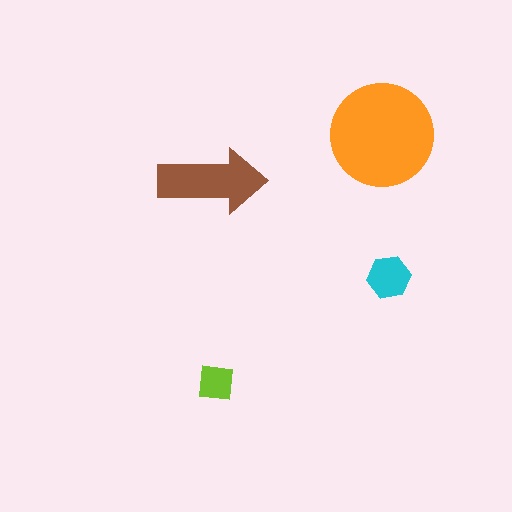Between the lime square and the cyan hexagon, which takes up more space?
The cyan hexagon.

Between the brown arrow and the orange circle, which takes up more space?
The orange circle.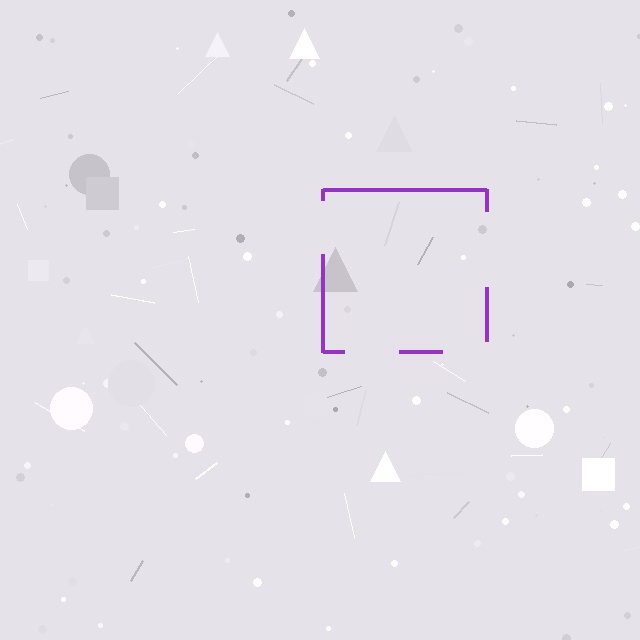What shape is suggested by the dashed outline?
The dashed outline suggests a square.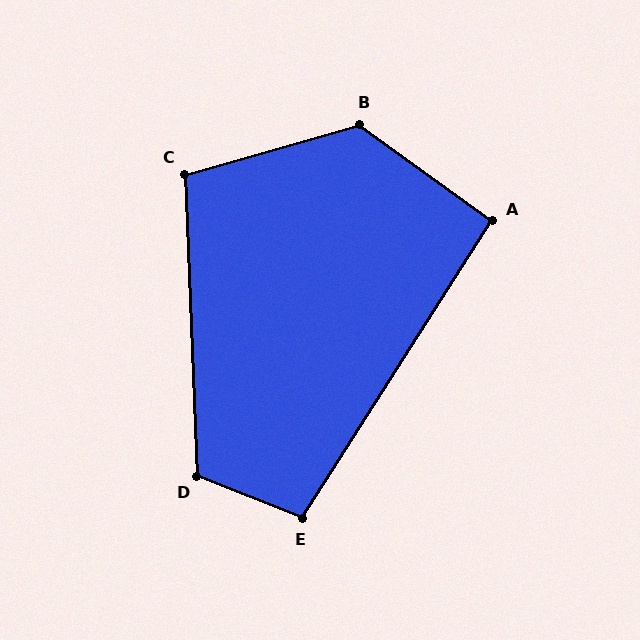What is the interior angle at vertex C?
Approximately 104 degrees (obtuse).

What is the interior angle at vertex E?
Approximately 101 degrees (obtuse).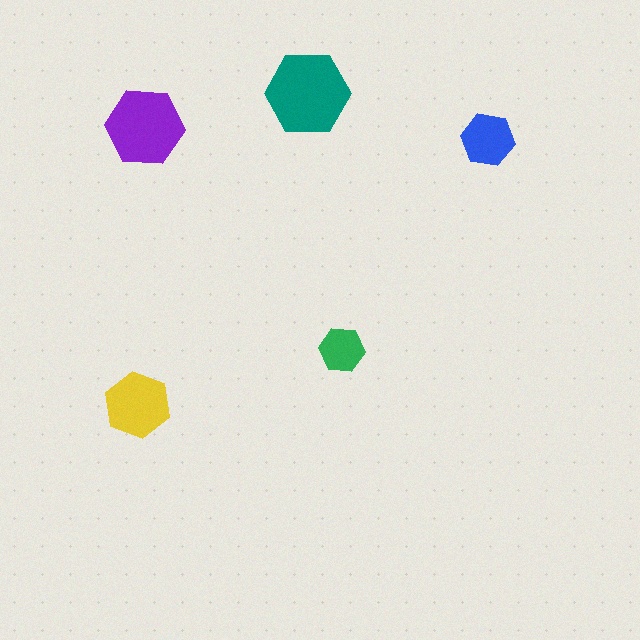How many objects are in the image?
There are 5 objects in the image.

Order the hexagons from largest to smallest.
the teal one, the purple one, the yellow one, the blue one, the green one.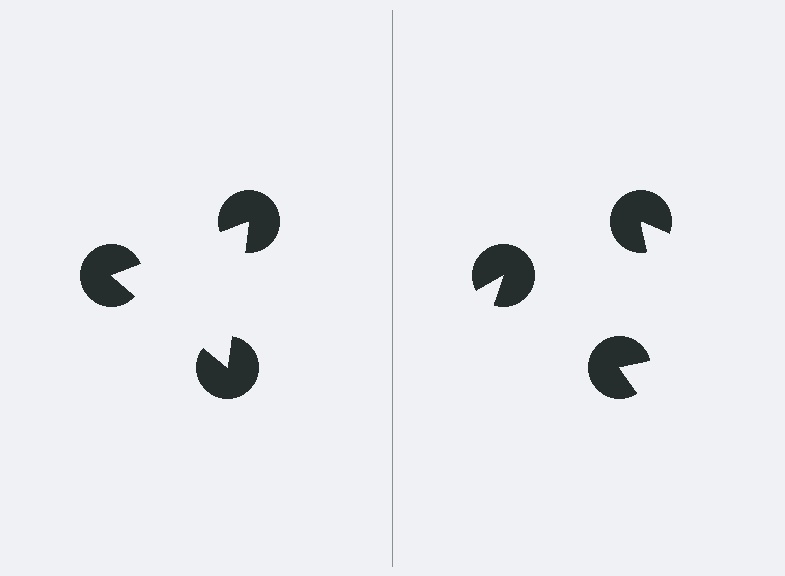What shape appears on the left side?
An illusory triangle.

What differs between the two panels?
The pac-man discs are positioned identically on both sides; only the wedge orientations differ. On the left they align to a triangle; on the right they are misaligned.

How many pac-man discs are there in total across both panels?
6 — 3 on each side.